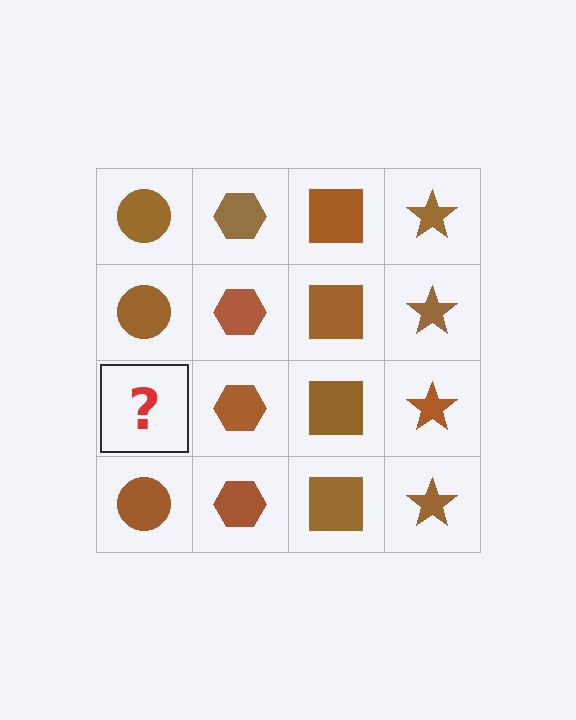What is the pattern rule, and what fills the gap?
The rule is that each column has a consistent shape. The gap should be filled with a brown circle.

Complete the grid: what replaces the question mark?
The question mark should be replaced with a brown circle.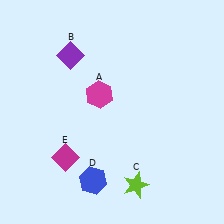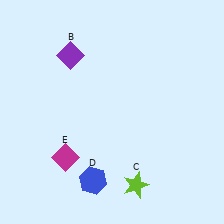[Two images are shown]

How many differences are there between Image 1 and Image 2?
There is 1 difference between the two images.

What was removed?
The magenta hexagon (A) was removed in Image 2.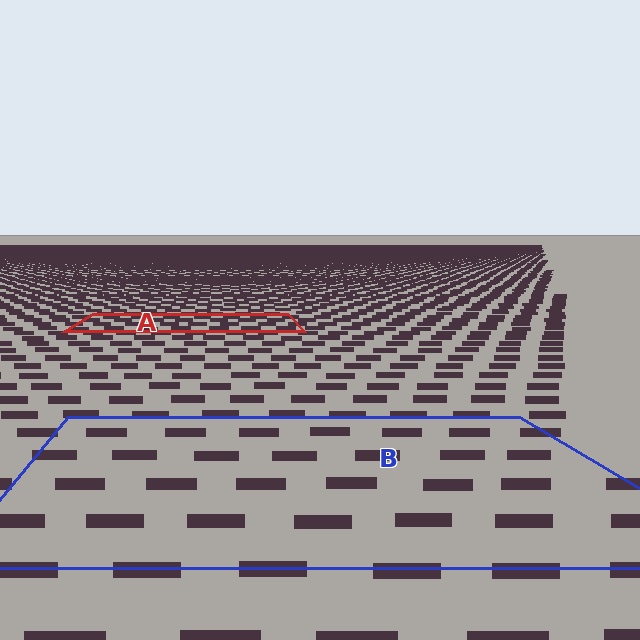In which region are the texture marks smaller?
The texture marks are smaller in region A, because it is farther away.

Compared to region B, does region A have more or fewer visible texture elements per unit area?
Region A has more texture elements per unit area — they are packed more densely because it is farther away.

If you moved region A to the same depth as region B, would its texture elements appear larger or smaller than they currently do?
They would appear larger. At a closer depth, the same texture elements are projected at a bigger on-screen size.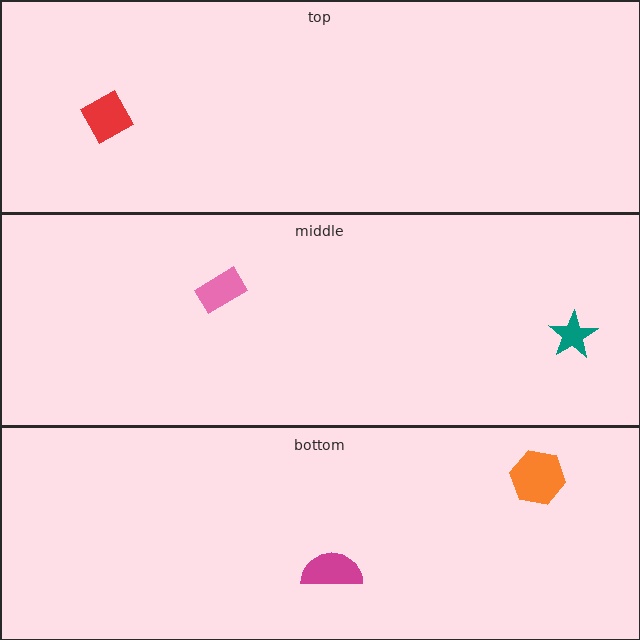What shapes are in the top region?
The red diamond.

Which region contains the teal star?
The middle region.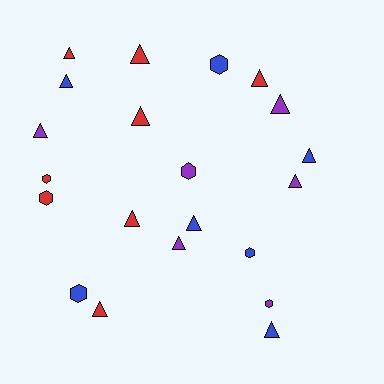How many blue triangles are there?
There are 4 blue triangles.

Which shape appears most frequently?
Triangle, with 14 objects.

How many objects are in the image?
There are 21 objects.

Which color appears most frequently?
Red, with 8 objects.